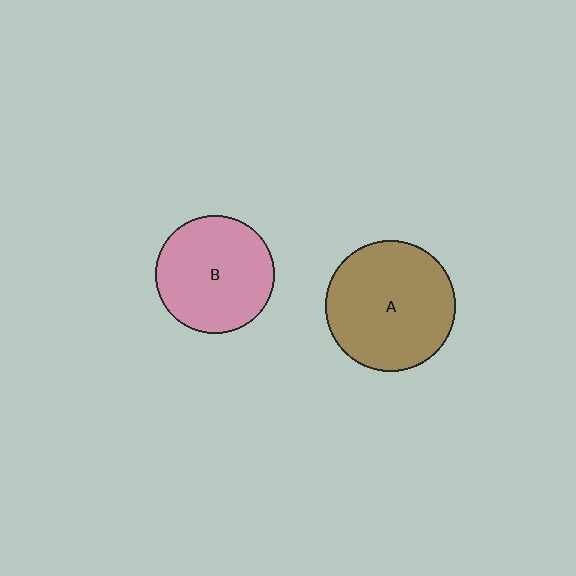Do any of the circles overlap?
No, none of the circles overlap.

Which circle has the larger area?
Circle A (brown).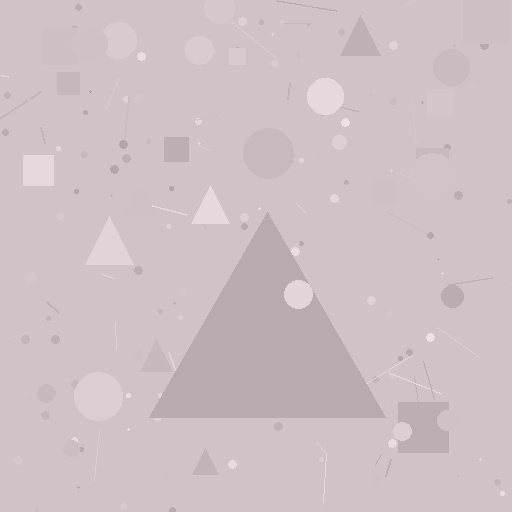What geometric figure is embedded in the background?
A triangle is embedded in the background.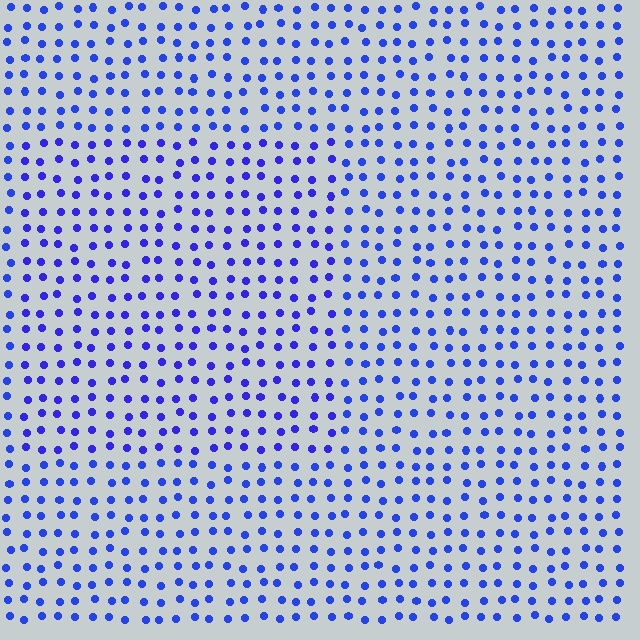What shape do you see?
I see a rectangle.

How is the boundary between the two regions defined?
The boundary is defined purely by a slight shift in hue (about 14 degrees). Spacing, size, and orientation are identical on both sides.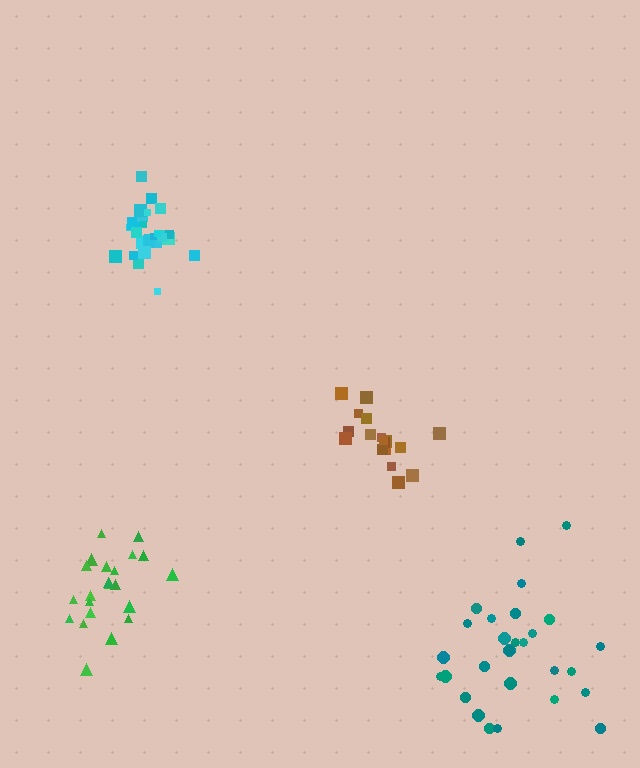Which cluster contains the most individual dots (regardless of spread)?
Teal (29).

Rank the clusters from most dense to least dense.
cyan, brown, green, teal.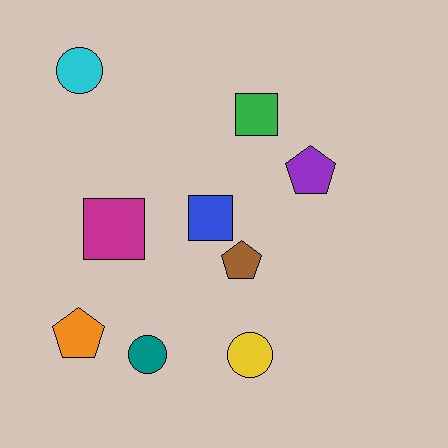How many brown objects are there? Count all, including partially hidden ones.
There is 1 brown object.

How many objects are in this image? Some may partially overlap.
There are 9 objects.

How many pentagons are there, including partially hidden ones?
There are 3 pentagons.